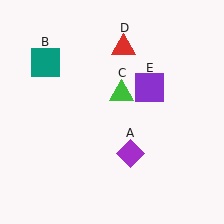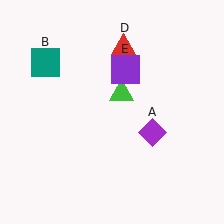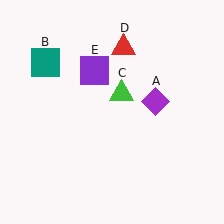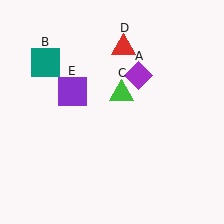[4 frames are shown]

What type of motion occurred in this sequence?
The purple diamond (object A), purple square (object E) rotated counterclockwise around the center of the scene.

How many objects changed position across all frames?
2 objects changed position: purple diamond (object A), purple square (object E).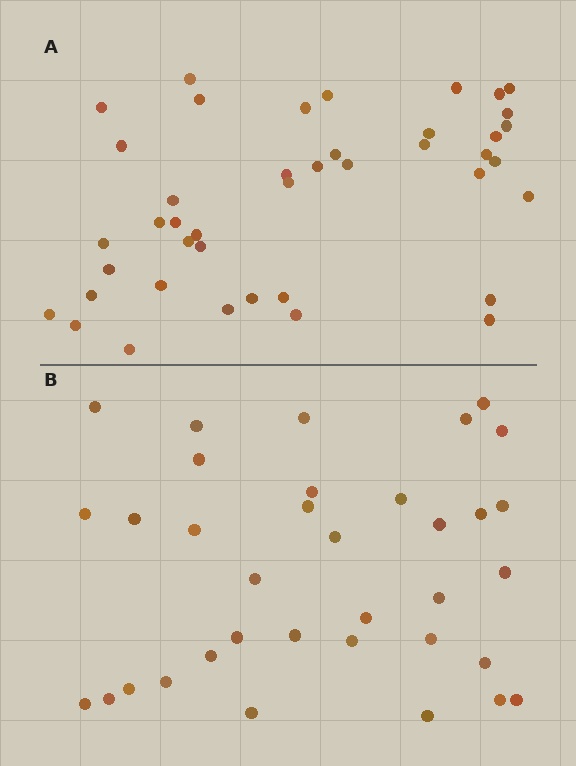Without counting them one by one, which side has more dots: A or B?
Region A (the top region) has more dots.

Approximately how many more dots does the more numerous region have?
Region A has roughly 8 or so more dots than region B.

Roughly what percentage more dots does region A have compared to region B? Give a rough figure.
About 20% more.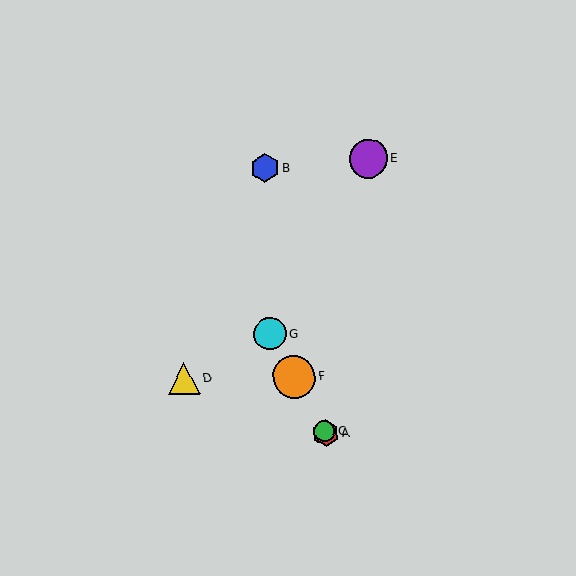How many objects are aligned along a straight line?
4 objects (A, C, F, G) are aligned along a straight line.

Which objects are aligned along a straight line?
Objects A, C, F, G are aligned along a straight line.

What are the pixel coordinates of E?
Object E is at (368, 158).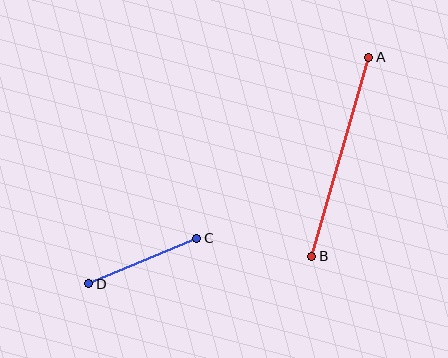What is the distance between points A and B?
The distance is approximately 207 pixels.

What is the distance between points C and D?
The distance is approximately 117 pixels.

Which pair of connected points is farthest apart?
Points A and B are farthest apart.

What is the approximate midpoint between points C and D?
The midpoint is at approximately (143, 261) pixels.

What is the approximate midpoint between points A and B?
The midpoint is at approximately (340, 157) pixels.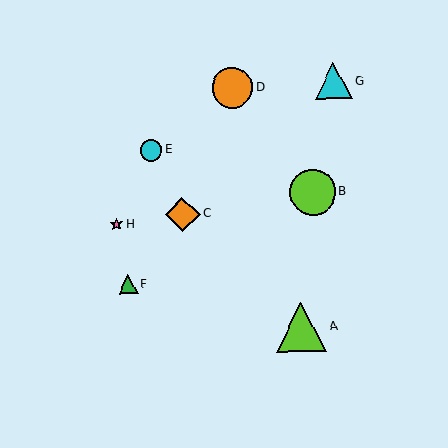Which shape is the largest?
The lime triangle (labeled A) is the largest.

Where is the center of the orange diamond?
The center of the orange diamond is at (183, 214).